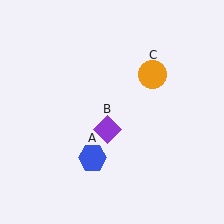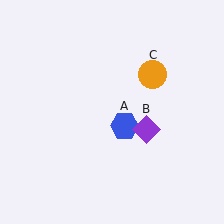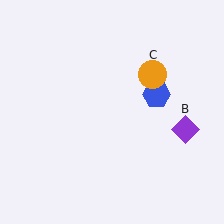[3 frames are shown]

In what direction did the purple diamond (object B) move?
The purple diamond (object B) moved right.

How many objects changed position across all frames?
2 objects changed position: blue hexagon (object A), purple diamond (object B).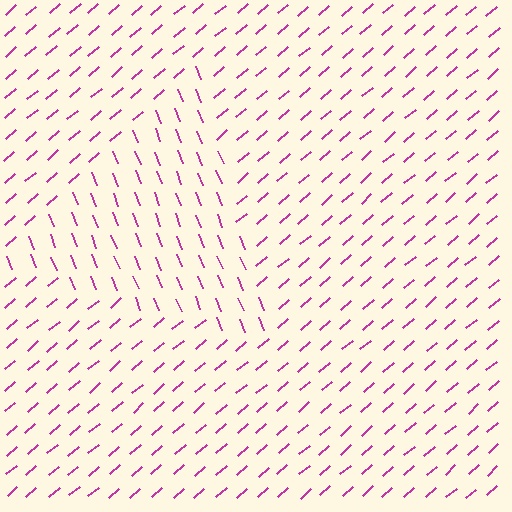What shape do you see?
I see a triangle.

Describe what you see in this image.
The image is filled with small magenta line segments. A triangle region in the image has lines oriented differently from the surrounding lines, creating a visible texture boundary.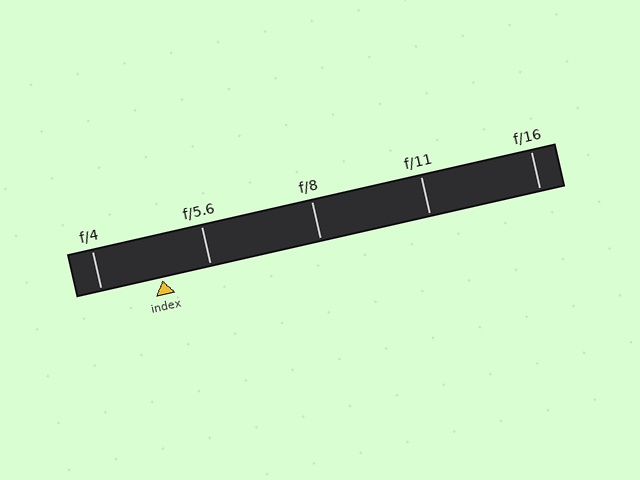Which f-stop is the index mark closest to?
The index mark is closest to f/5.6.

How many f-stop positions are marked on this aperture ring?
There are 5 f-stop positions marked.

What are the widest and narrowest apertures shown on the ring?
The widest aperture shown is f/4 and the narrowest is f/16.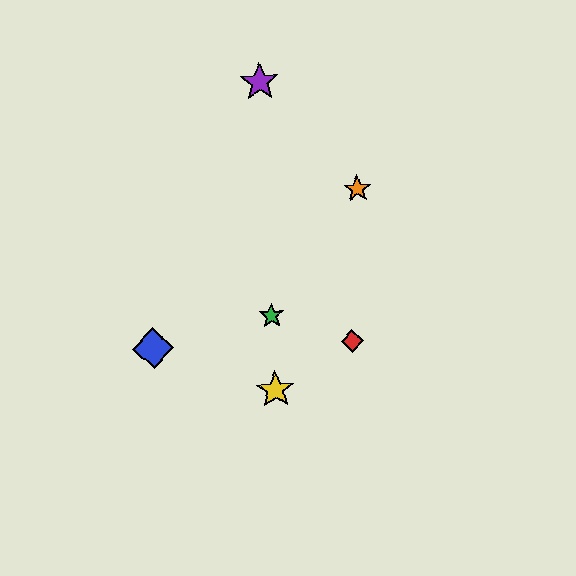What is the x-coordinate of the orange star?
The orange star is at x≈357.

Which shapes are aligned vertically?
The green star, the yellow star, the purple star are aligned vertically.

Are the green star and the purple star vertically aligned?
Yes, both are at x≈272.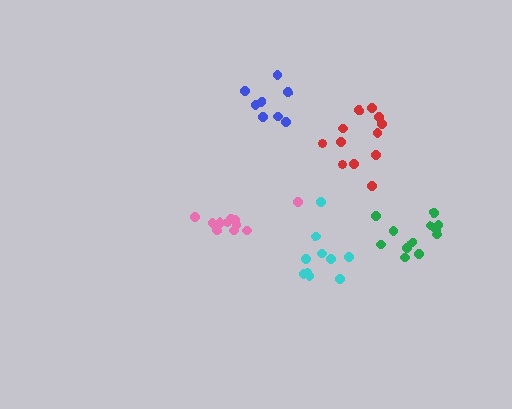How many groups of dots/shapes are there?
There are 5 groups.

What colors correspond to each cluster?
The clusters are colored: green, pink, blue, red, cyan.